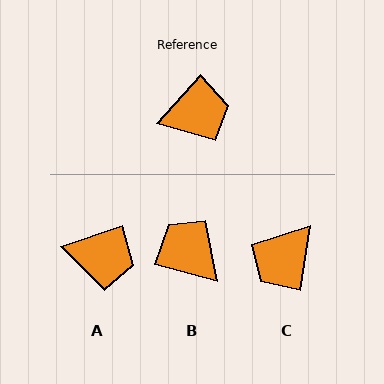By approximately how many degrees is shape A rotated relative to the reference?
Approximately 29 degrees clockwise.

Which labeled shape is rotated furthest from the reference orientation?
C, about 146 degrees away.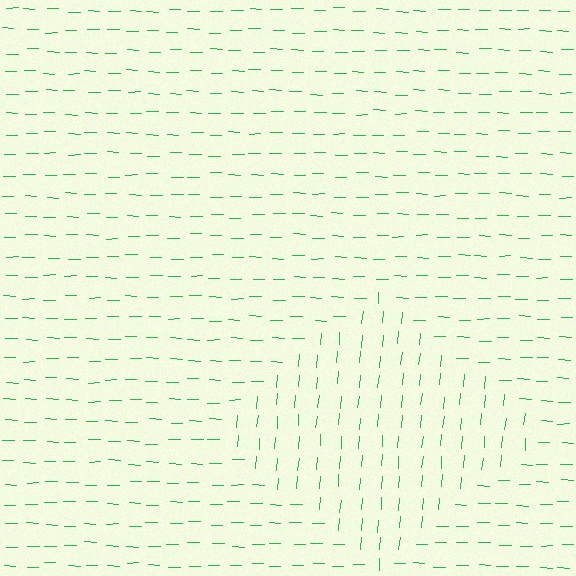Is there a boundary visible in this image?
Yes, there is a texture boundary formed by a change in line orientation.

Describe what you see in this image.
The image is filled with small green line segments. A diamond region in the image has lines oriented differently from the surrounding lines, creating a visible texture boundary.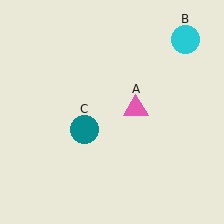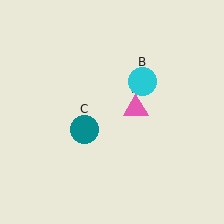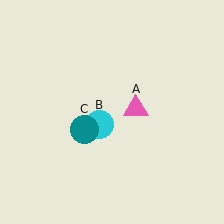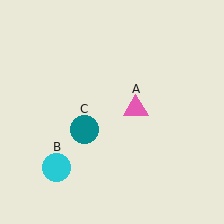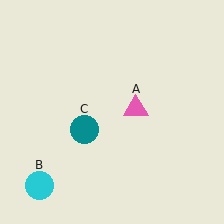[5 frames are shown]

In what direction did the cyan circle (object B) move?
The cyan circle (object B) moved down and to the left.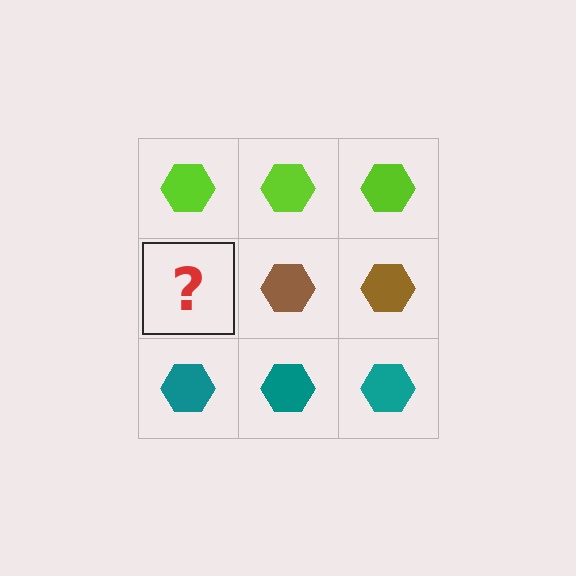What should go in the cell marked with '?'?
The missing cell should contain a brown hexagon.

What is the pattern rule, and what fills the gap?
The rule is that each row has a consistent color. The gap should be filled with a brown hexagon.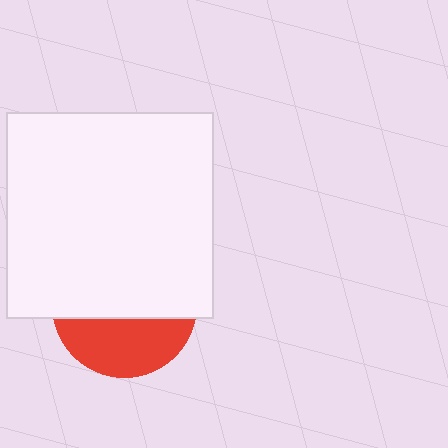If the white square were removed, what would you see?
You would see the complete red circle.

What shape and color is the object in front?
The object in front is a white square.